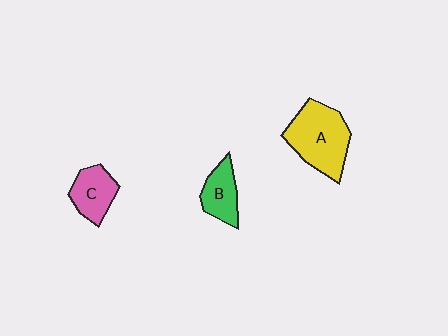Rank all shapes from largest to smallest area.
From largest to smallest: A (yellow), C (pink), B (green).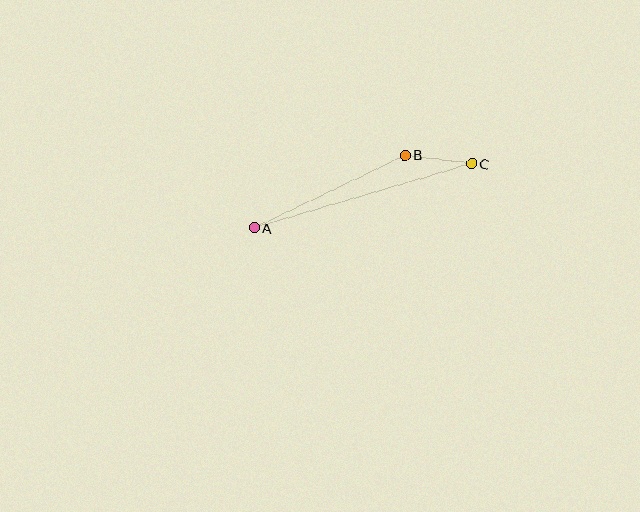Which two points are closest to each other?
Points B and C are closest to each other.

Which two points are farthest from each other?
Points A and C are farthest from each other.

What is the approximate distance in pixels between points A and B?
The distance between A and B is approximately 168 pixels.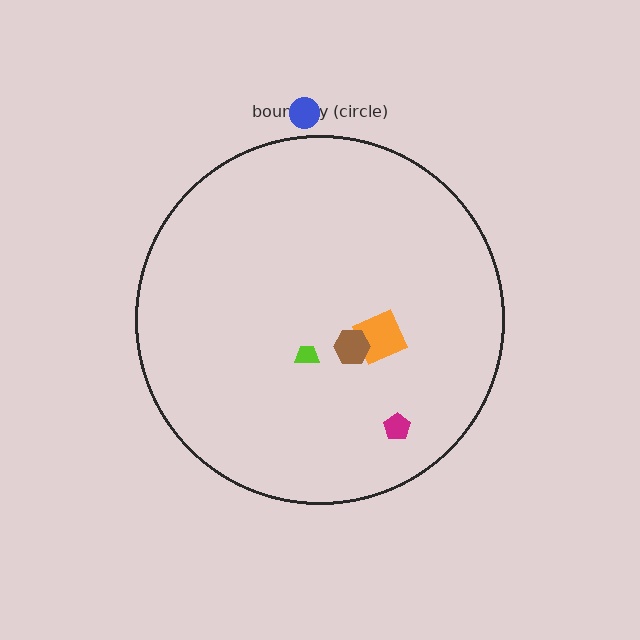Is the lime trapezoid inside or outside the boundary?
Inside.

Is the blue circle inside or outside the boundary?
Outside.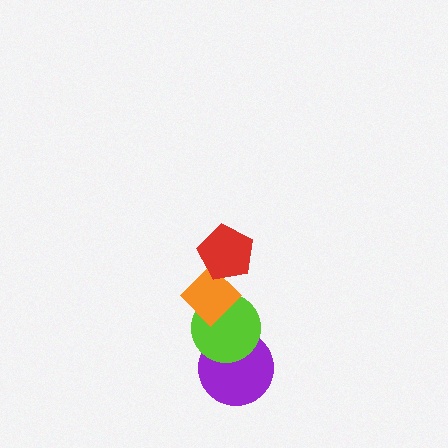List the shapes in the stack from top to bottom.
From top to bottom: the red pentagon, the orange diamond, the lime circle, the purple circle.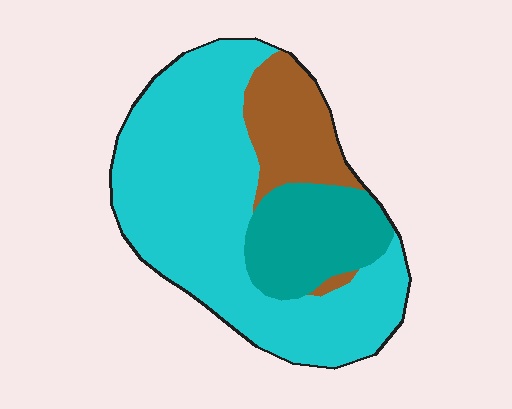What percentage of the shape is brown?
Brown takes up about one sixth (1/6) of the shape.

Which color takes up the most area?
Cyan, at roughly 65%.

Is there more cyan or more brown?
Cyan.